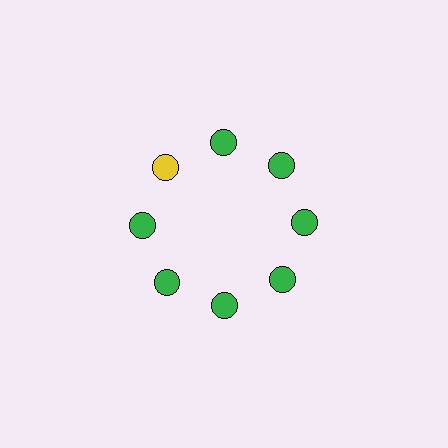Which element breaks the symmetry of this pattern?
The yellow circle at roughly the 10 o'clock position breaks the symmetry. All other shapes are green circles.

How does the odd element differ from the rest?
It has a different color: yellow instead of green.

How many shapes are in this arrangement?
There are 8 shapes arranged in a ring pattern.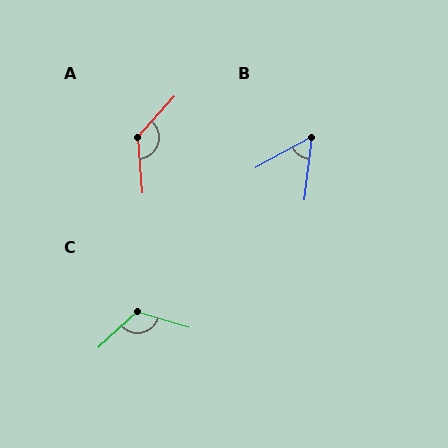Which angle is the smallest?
B, at approximately 55 degrees.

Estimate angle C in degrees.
Approximately 121 degrees.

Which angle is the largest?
A, at approximately 133 degrees.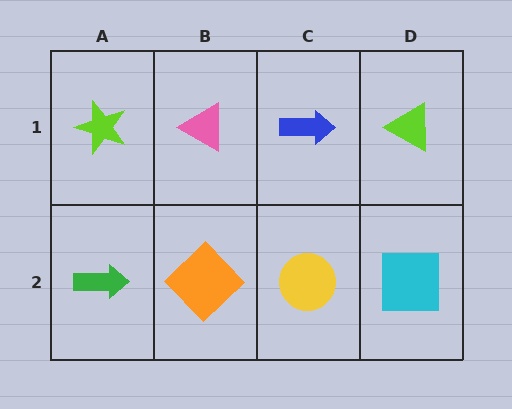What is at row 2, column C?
A yellow circle.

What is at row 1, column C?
A blue arrow.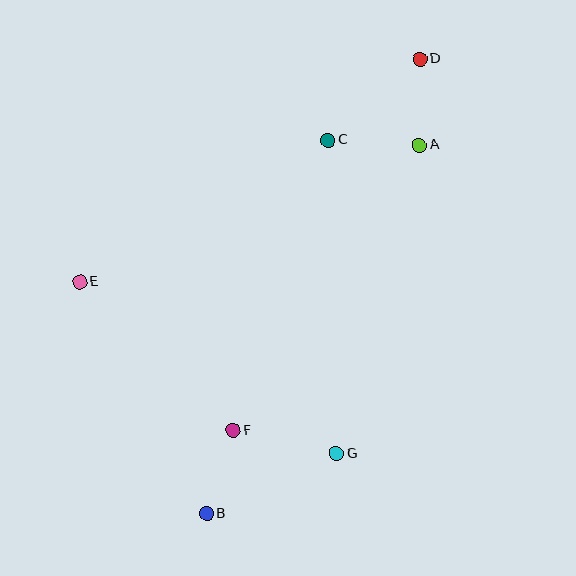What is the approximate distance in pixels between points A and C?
The distance between A and C is approximately 91 pixels.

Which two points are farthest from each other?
Points B and D are farthest from each other.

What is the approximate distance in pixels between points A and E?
The distance between A and E is approximately 366 pixels.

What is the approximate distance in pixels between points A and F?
The distance between A and F is approximately 341 pixels.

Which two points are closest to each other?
Points A and D are closest to each other.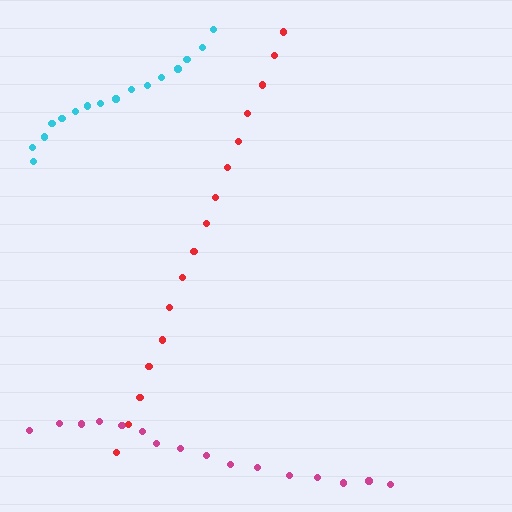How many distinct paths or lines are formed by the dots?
There are 3 distinct paths.